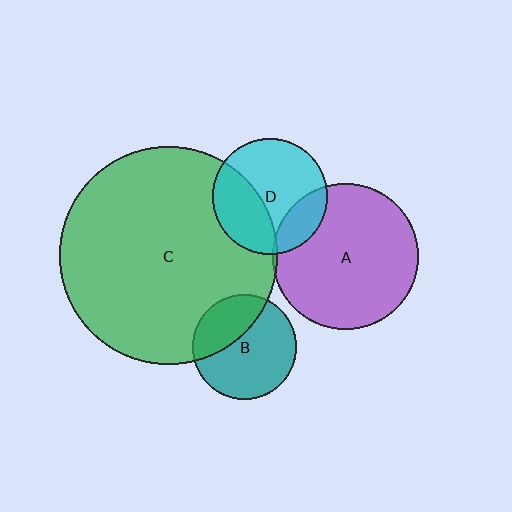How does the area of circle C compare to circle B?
Approximately 4.4 times.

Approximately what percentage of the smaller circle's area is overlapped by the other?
Approximately 20%.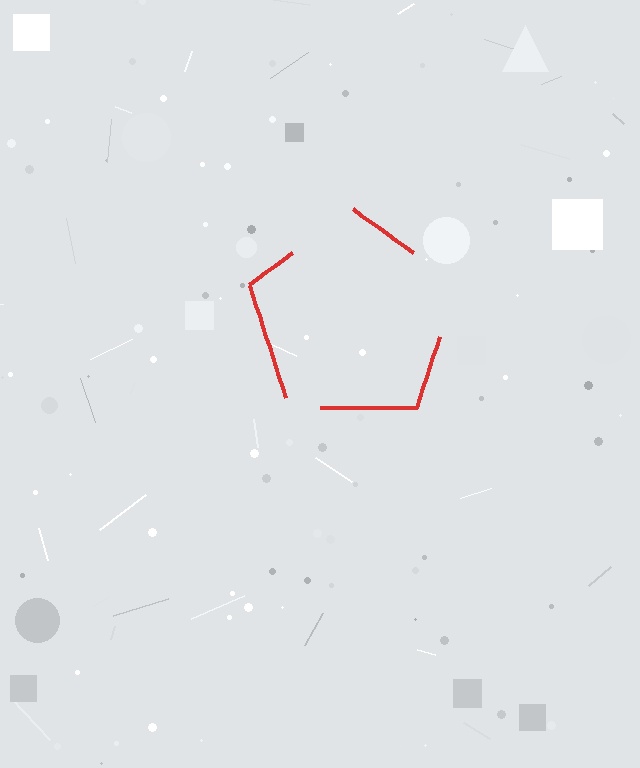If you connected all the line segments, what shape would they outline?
They would outline a pentagon.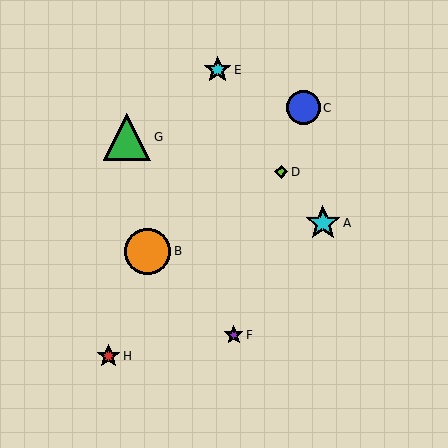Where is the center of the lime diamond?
The center of the lime diamond is at (281, 172).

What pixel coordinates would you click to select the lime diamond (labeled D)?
Click at (281, 172) to select the lime diamond D.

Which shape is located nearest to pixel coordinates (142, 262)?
The orange circle (labeled B) at (148, 251) is nearest to that location.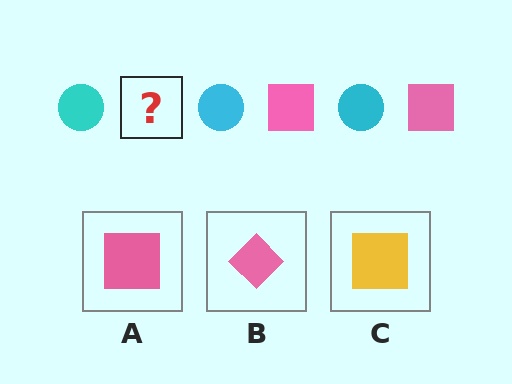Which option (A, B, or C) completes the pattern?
A.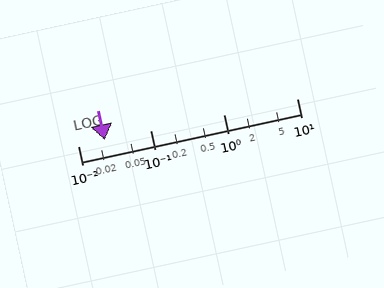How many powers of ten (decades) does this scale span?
The scale spans 3 decades, from 0.01 to 10.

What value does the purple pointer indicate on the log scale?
The pointer indicates approximately 0.023.